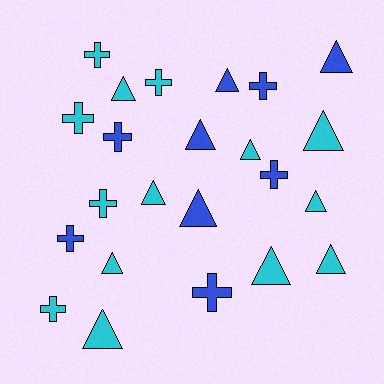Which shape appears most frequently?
Triangle, with 13 objects.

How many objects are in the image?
There are 23 objects.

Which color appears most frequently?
Cyan, with 14 objects.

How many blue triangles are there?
There are 4 blue triangles.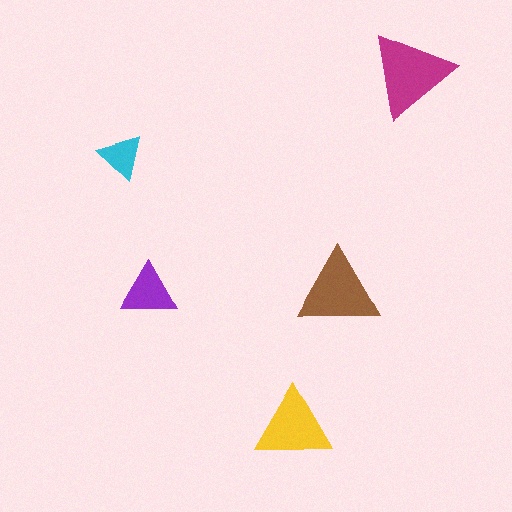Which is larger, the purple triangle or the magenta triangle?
The magenta one.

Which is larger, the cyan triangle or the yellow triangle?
The yellow one.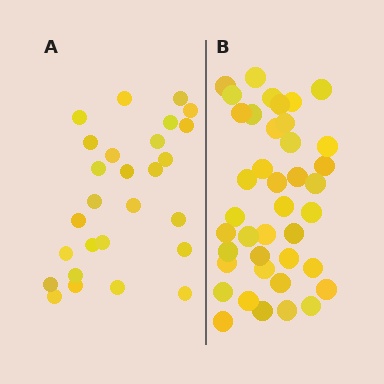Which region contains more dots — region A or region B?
Region B (the right region) has more dots.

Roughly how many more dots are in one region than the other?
Region B has approximately 15 more dots than region A.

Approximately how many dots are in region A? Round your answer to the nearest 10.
About 30 dots. (The exact count is 27, which rounds to 30.)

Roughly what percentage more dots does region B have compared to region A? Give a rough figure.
About 50% more.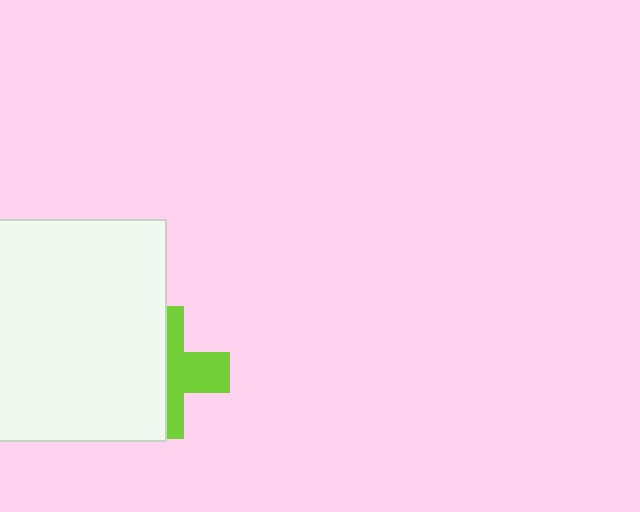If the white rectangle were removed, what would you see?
You would see the complete lime cross.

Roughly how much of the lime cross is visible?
A small part of it is visible (roughly 44%).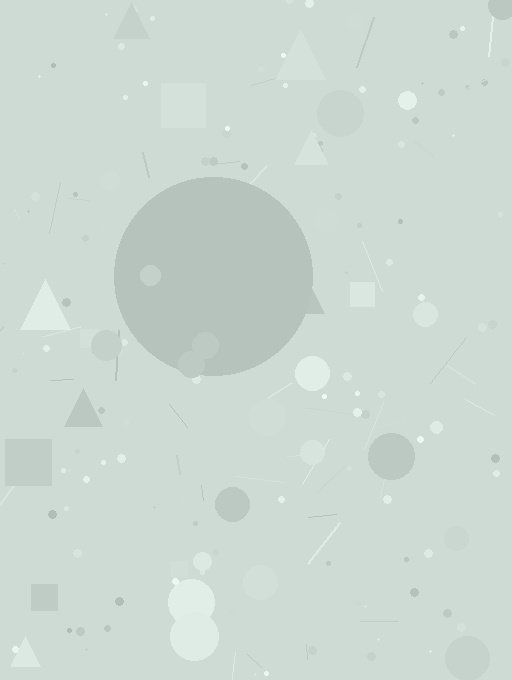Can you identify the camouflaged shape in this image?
The camouflaged shape is a circle.